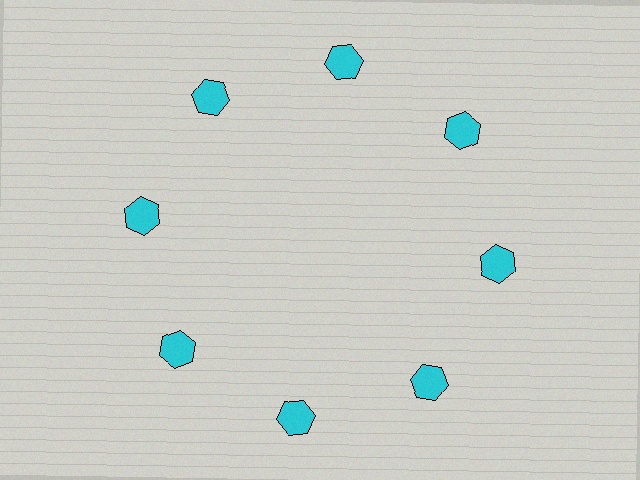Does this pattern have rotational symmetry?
Yes, this pattern has 8-fold rotational symmetry. It looks the same after rotating 45 degrees around the center.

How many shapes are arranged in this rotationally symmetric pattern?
There are 8 shapes, arranged in 8 groups of 1.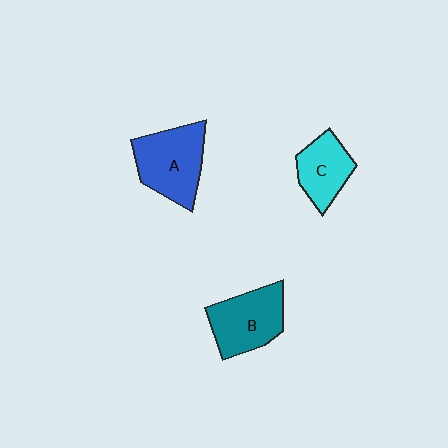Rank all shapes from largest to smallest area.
From largest to smallest: A (blue), B (teal), C (cyan).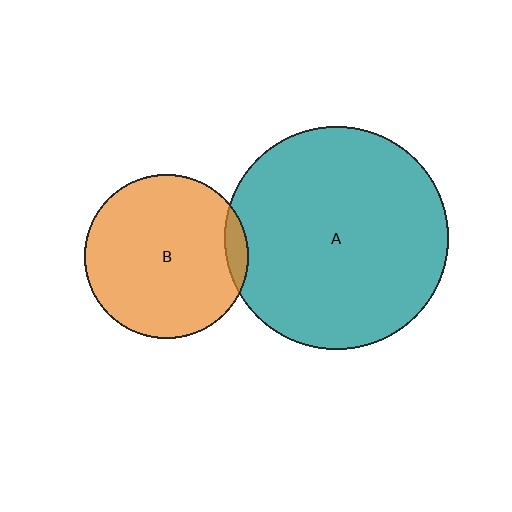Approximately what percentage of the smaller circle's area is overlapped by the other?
Approximately 5%.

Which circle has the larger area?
Circle A (teal).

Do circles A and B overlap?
Yes.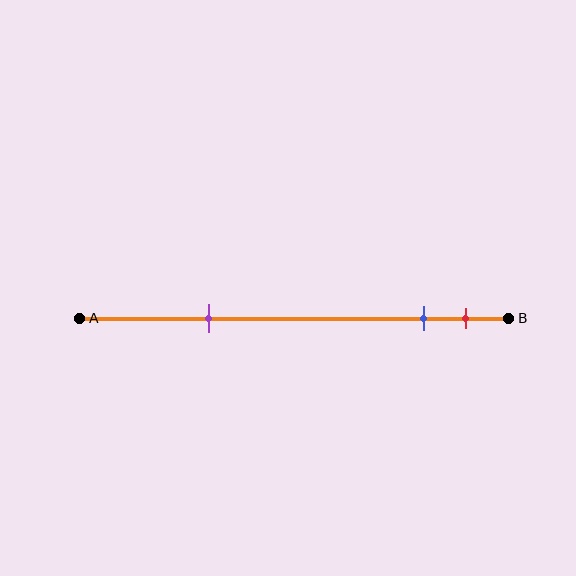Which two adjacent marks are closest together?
The blue and red marks are the closest adjacent pair.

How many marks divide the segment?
There are 3 marks dividing the segment.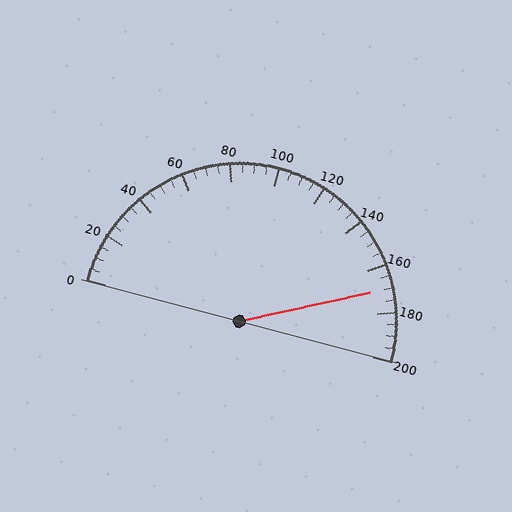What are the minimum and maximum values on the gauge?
The gauge ranges from 0 to 200.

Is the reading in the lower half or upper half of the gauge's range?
The reading is in the upper half of the range (0 to 200).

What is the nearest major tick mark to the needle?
The nearest major tick mark is 160.